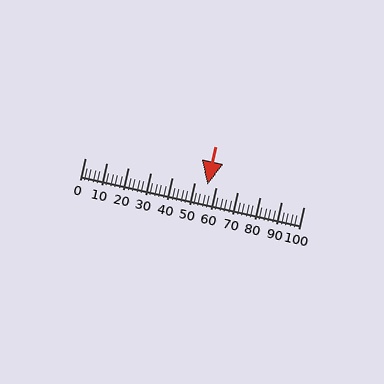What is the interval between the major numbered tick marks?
The major tick marks are spaced 10 units apart.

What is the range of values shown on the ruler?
The ruler shows values from 0 to 100.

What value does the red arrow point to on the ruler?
The red arrow points to approximately 56.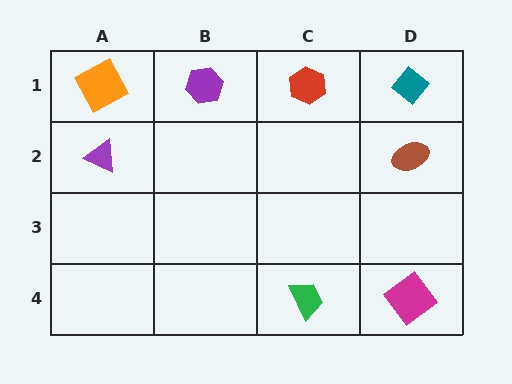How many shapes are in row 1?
4 shapes.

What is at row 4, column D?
A magenta diamond.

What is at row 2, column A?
A purple triangle.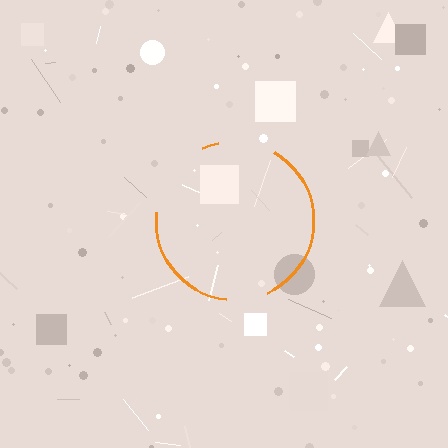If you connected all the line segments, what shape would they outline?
They would outline a circle.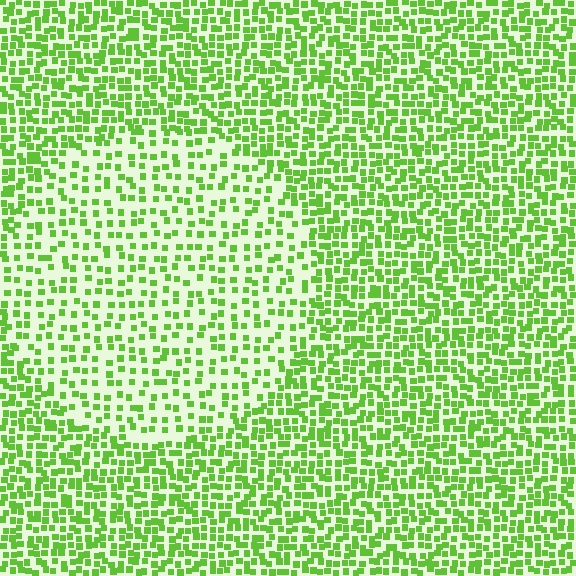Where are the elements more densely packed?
The elements are more densely packed outside the circle boundary.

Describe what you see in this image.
The image contains small lime elements arranged at two different densities. A circle-shaped region is visible where the elements are less densely packed than the surrounding area.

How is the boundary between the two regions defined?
The boundary is defined by a change in element density (approximately 1.9x ratio). All elements are the same color, size, and shape.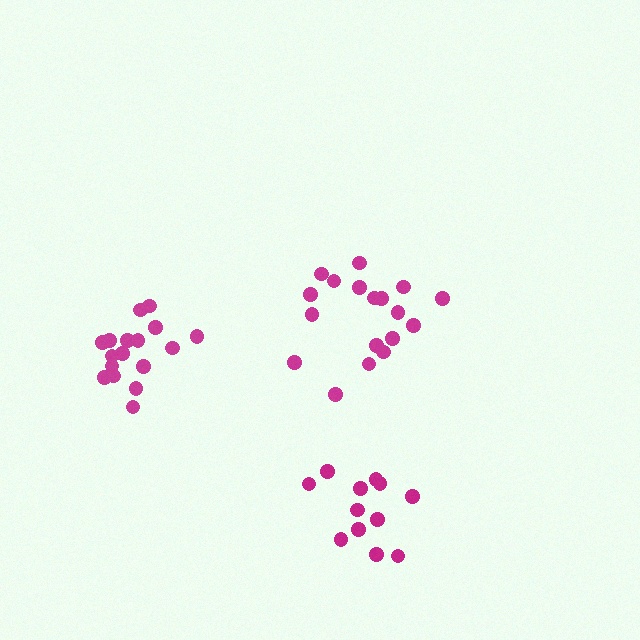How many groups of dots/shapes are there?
There are 3 groups.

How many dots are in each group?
Group 1: 18 dots, Group 2: 17 dots, Group 3: 12 dots (47 total).